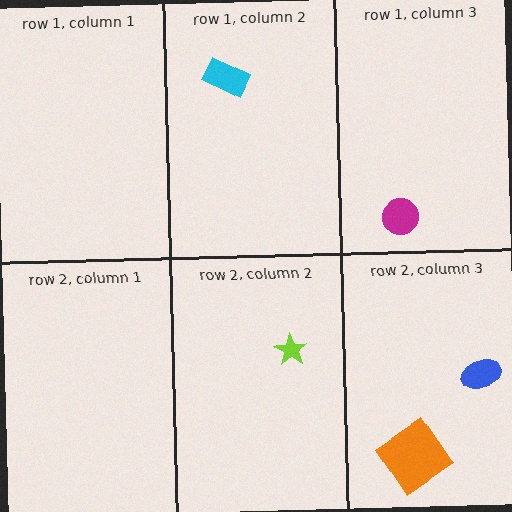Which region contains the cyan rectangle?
The row 1, column 2 region.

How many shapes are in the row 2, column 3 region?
2.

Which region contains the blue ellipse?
The row 2, column 3 region.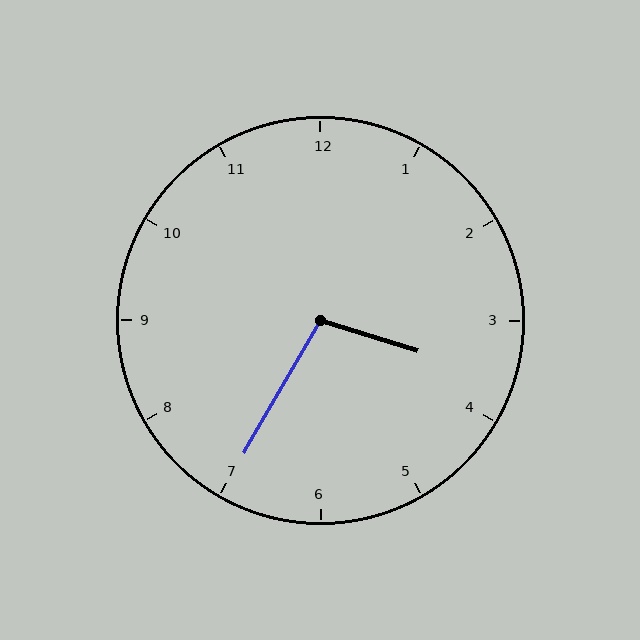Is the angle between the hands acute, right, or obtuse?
It is obtuse.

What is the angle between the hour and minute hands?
Approximately 102 degrees.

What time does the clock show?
3:35.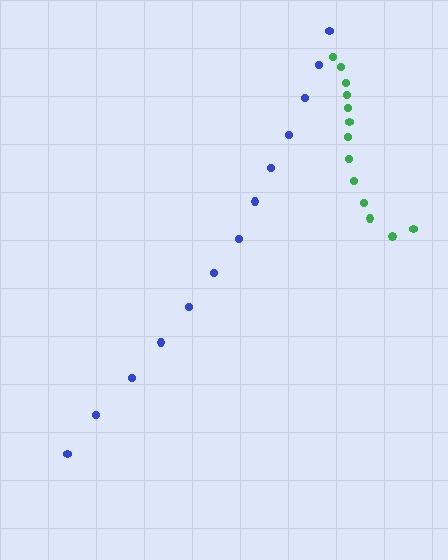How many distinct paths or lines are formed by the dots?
There are 2 distinct paths.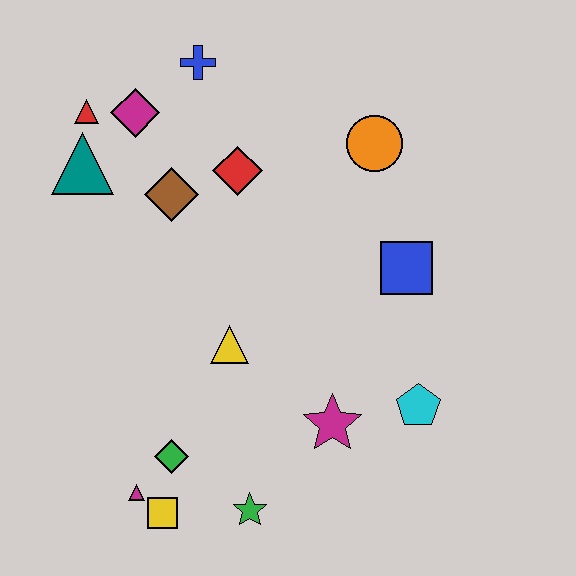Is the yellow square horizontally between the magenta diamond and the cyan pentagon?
Yes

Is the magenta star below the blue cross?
Yes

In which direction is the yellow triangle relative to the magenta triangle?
The yellow triangle is above the magenta triangle.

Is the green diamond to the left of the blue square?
Yes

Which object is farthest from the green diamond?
The blue cross is farthest from the green diamond.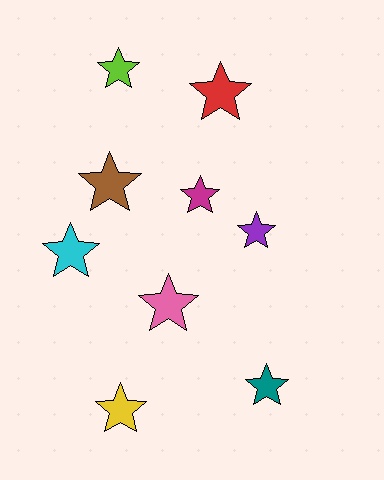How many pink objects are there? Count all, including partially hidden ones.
There is 1 pink object.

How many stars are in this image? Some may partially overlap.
There are 9 stars.